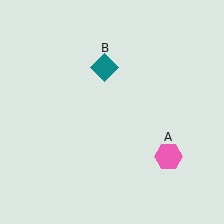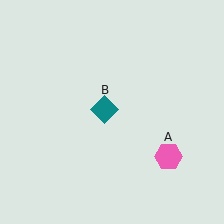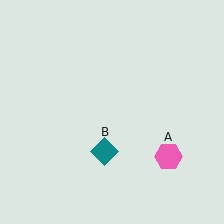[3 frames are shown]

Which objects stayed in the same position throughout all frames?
Pink hexagon (object A) remained stationary.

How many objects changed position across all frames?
1 object changed position: teal diamond (object B).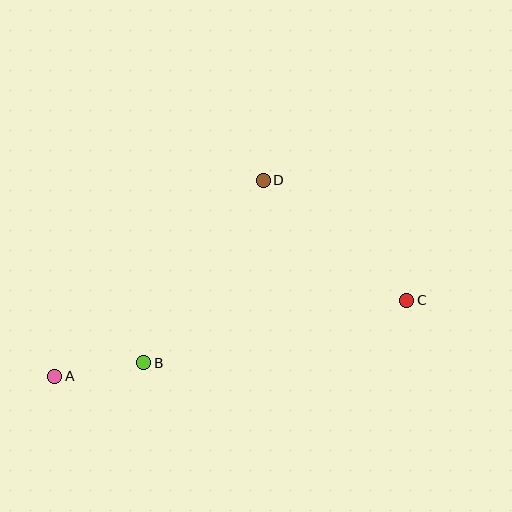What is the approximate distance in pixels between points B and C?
The distance between B and C is approximately 270 pixels.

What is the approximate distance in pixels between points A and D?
The distance between A and D is approximately 286 pixels.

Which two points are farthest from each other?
Points A and C are farthest from each other.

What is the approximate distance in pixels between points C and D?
The distance between C and D is approximately 187 pixels.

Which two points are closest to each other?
Points A and B are closest to each other.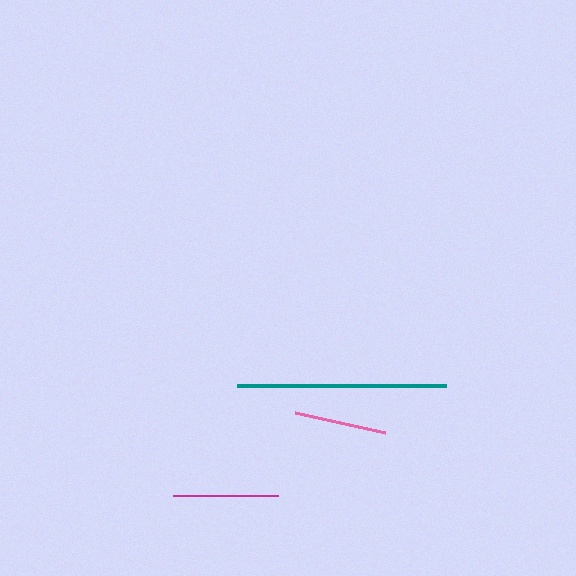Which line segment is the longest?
The teal line is the longest at approximately 210 pixels.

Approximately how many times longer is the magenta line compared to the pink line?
The magenta line is approximately 1.1 times the length of the pink line.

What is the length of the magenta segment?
The magenta segment is approximately 105 pixels long.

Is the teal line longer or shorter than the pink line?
The teal line is longer than the pink line.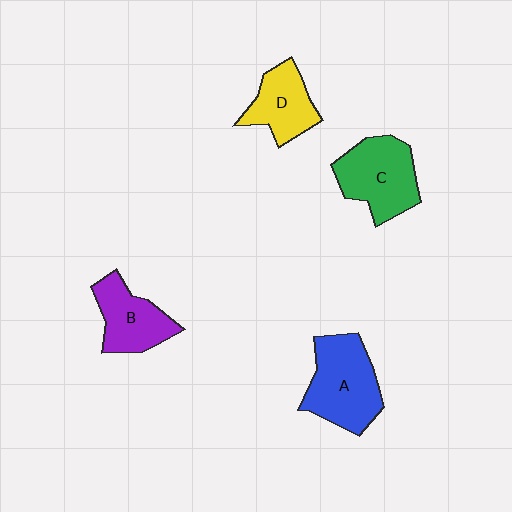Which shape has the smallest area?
Shape D (yellow).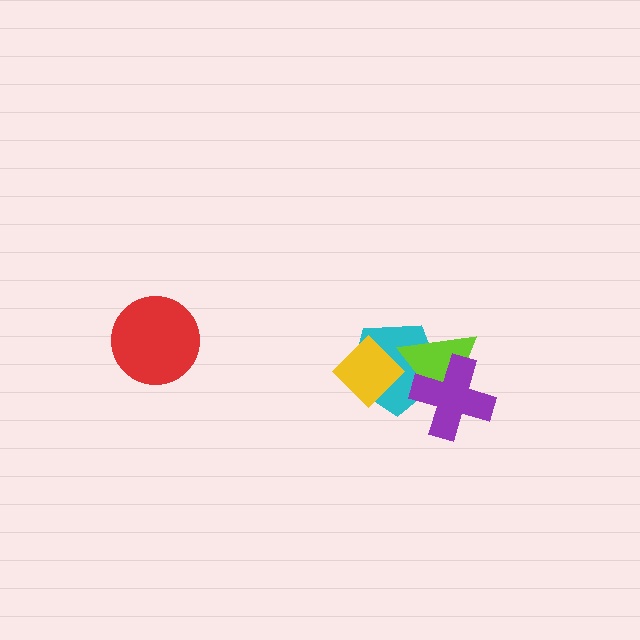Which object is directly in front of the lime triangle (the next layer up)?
The purple cross is directly in front of the lime triangle.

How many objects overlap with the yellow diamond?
2 objects overlap with the yellow diamond.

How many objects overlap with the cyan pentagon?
3 objects overlap with the cyan pentagon.